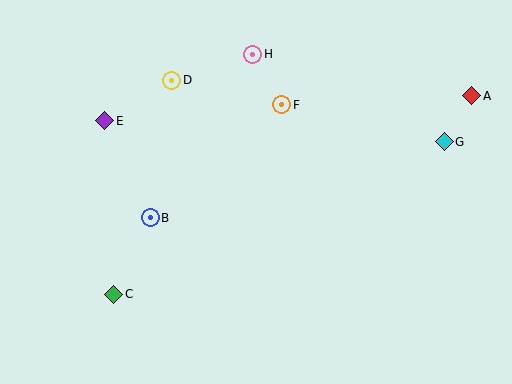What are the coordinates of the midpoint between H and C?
The midpoint between H and C is at (183, 174).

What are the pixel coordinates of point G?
Point G is at (444, 142).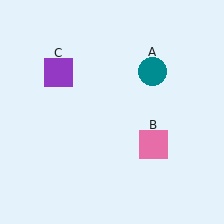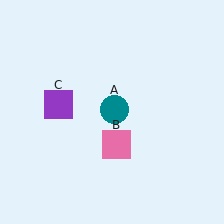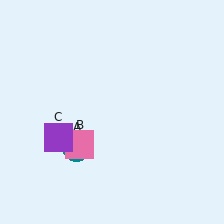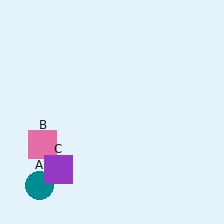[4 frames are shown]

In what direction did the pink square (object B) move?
The pink square (object B) moved left.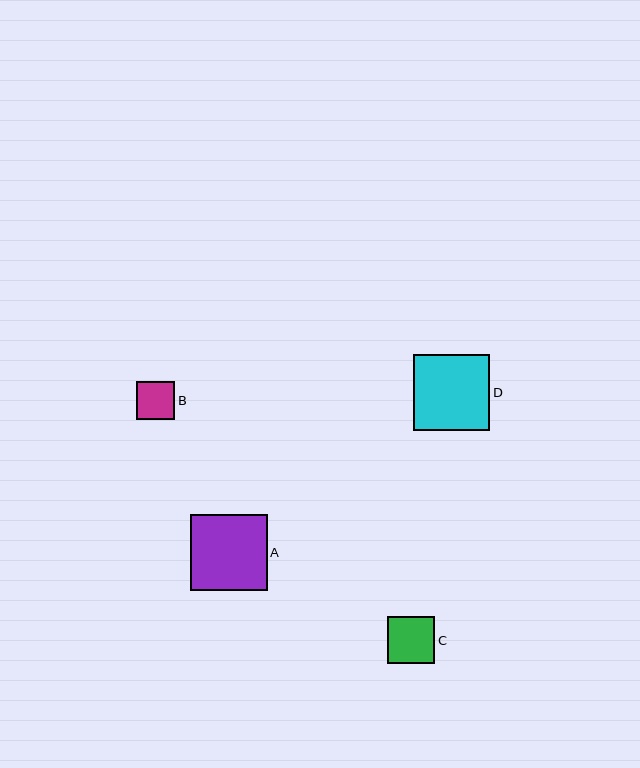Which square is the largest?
Square D is the largest with a size of approximately 76 pixels.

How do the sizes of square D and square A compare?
Square D and square A are approximately the same size.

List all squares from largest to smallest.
From largest to smallest: D, A, C, B.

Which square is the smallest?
Square B is the smallest with a size of approximately 38 pixels.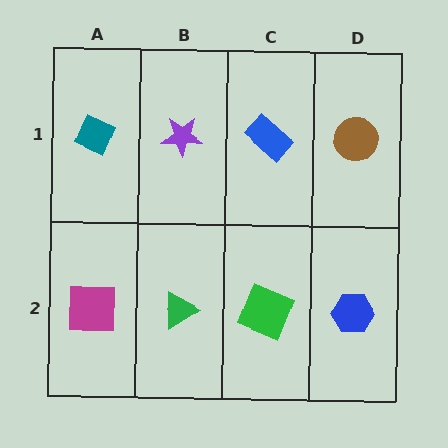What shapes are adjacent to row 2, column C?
A blue rectangle (row 1, column C), a green triangle (row 2, column B), a blue hexagon (row 2, column D).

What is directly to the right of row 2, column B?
A green square.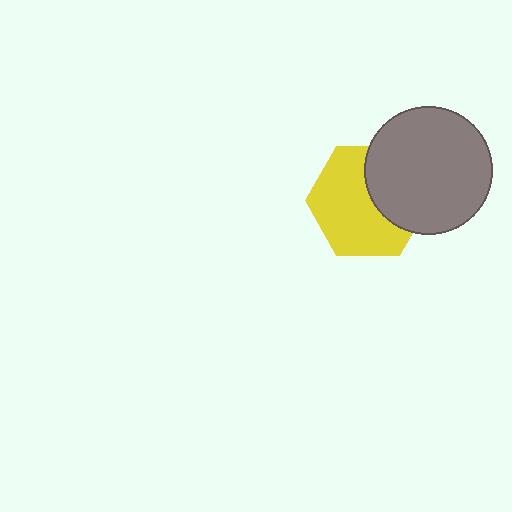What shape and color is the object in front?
The object in front is a gray circle.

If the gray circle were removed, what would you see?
You would see the complete yellow hexagon.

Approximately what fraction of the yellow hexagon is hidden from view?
Roughly 37% of the yellow hexagon is hidden behind the gray circle.